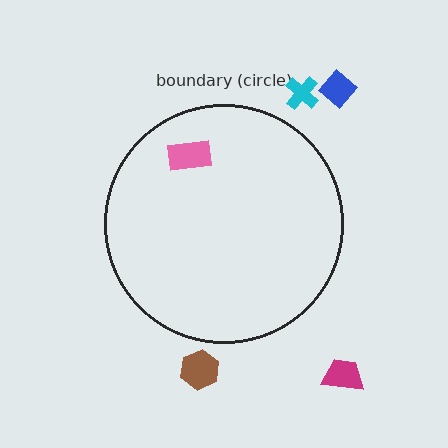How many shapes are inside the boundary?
1 inside, 4 outside.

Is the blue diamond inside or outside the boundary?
Outside.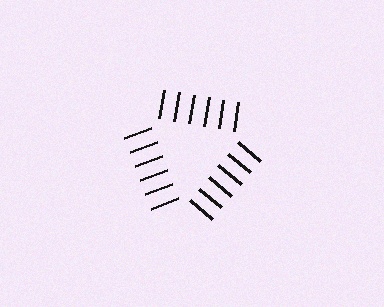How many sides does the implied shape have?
3 sides — the line-ends trace a triangle.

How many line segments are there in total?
18 — 6 along each of the 3 edges.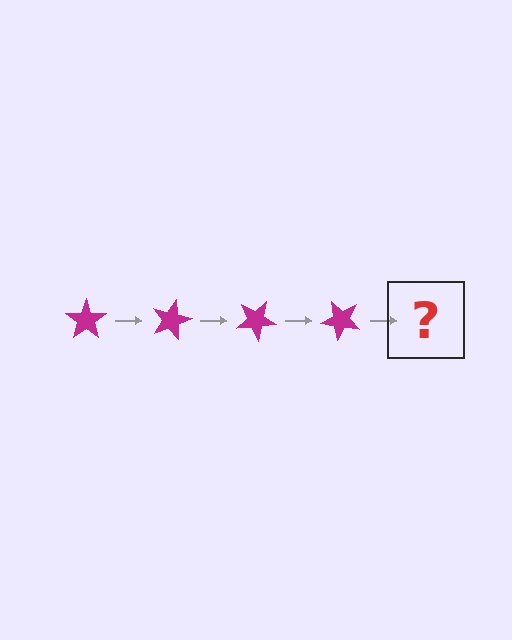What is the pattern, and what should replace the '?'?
The pattern is that the star rotates 15 degrees each step. The '?' should be a magenta star rotated 60 degrees.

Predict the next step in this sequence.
The next step is a magenta star rotated 60 degrees.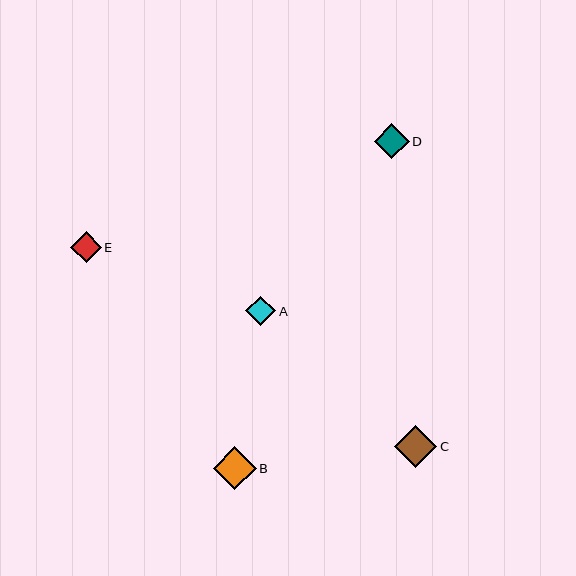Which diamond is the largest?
Diamond B is the largest with a size of approximately 43 pixels.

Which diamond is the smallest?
Diamond A is the smallest with a size of approximately 30 pixels.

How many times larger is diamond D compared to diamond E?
Diamond D is approximately 1.1 times the size of diamond E.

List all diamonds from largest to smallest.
From largest to smallest: B, C, D, E, A.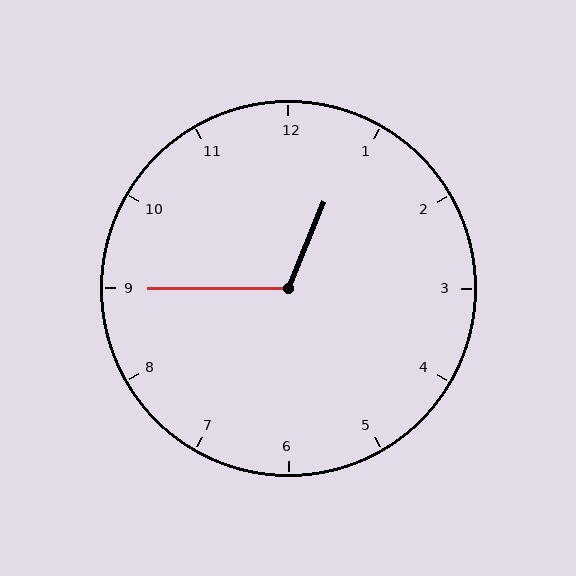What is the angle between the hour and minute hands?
Approximately 112 degrees.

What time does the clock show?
12:45.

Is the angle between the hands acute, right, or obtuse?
It is obtuse.